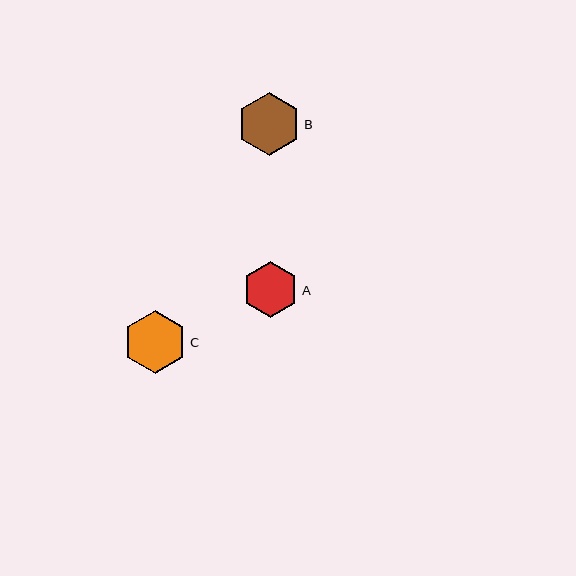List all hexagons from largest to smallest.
From largest to smallest: B, C, A.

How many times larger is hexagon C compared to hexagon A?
Hexagon C is approximately 1.1 times the size of hexagon A.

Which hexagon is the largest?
Hexagon B is the largest with a size of approximately 64 pixels.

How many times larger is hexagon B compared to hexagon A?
Hexagon B is approximately 1.1 times the size of hexagon A.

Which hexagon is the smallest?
Hexagon A is the smallest with a size of approximately 56 pixels.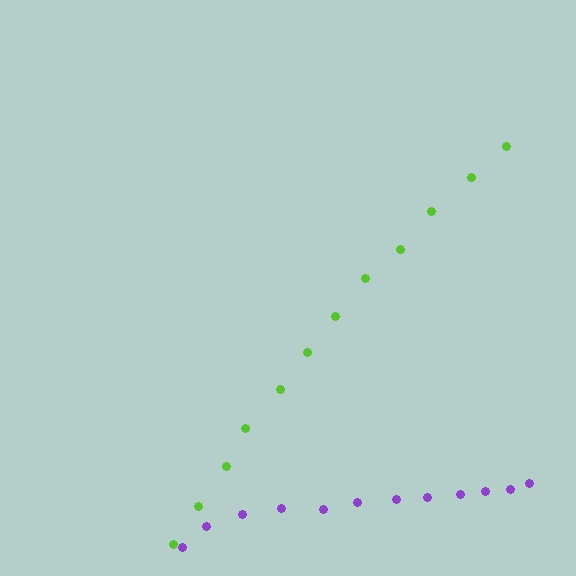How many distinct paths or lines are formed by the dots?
There are 2 distinct paths.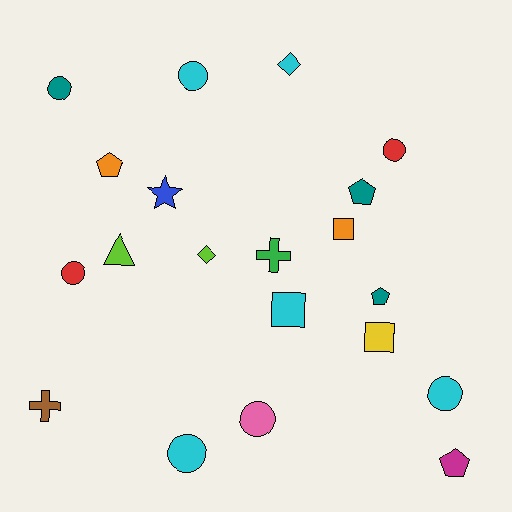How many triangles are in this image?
There is 1 triangle.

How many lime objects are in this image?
There are 2 lime objects.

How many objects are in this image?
There are 20 objects.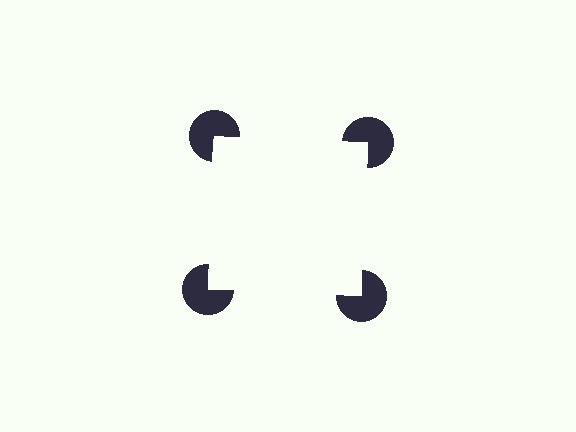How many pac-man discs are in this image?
There are 4 — one at each vertex of the illusory square.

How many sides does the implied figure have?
4 sides.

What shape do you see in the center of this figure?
An illusory square — its edges are inferred from the aligned wedge cuts in the pac-man discs, not physically drawn.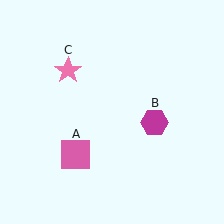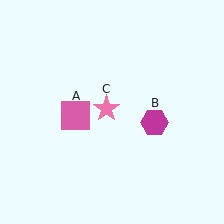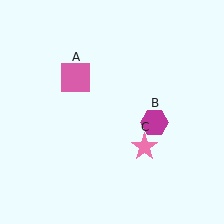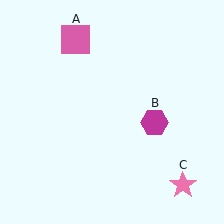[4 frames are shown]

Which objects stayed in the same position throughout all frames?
Magenta hexagon (object B) remained stationary.